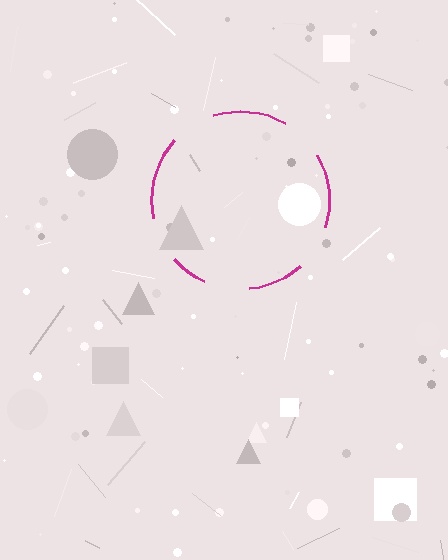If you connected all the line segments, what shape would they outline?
They would outline a circle.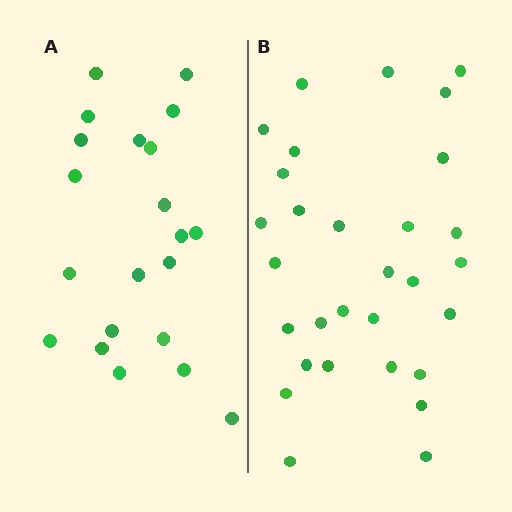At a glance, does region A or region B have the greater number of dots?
Region B (the right region) has more dots.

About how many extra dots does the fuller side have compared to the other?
Region B has roughly 8 or so more dots than region A.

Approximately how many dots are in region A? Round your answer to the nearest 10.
About 20 dots. (The exact count is 21, which rounds to 20.)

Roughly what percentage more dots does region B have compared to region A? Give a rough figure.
About 45% more.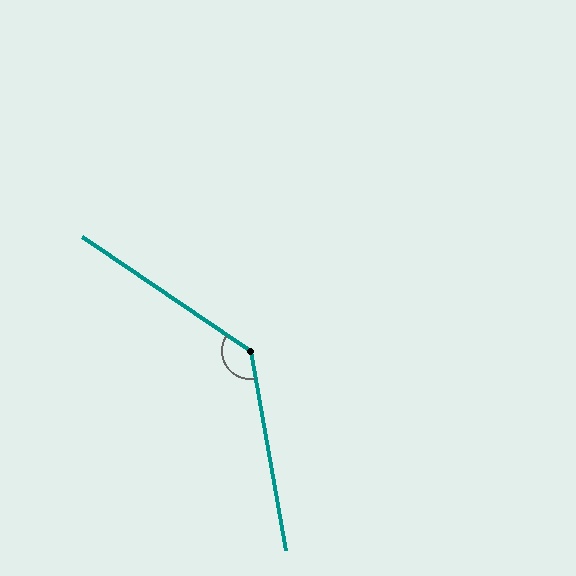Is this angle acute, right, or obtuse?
It is obtuse.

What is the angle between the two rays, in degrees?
Approximately 134 degrees.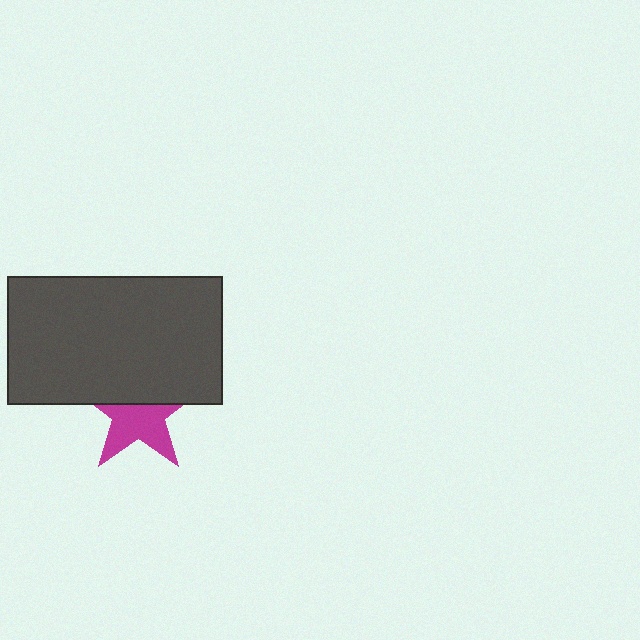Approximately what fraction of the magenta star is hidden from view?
Roughly 46% of the magenta star is hidden behind the dark gray rectangle.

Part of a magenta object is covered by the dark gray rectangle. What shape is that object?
It is a star.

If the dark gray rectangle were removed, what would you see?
You would see the complete magenta star.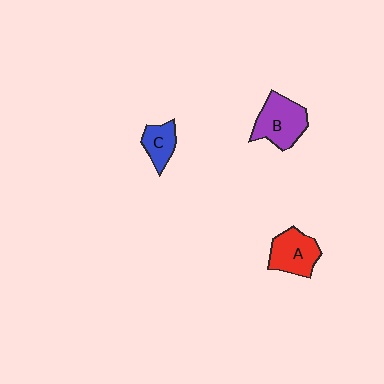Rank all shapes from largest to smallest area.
From largest to smallest: B (purple), A (red), C (blue).